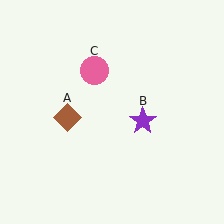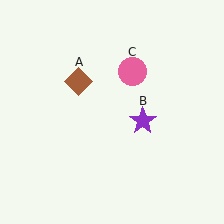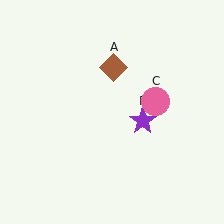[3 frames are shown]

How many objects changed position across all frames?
2 objects changed position: brown diamond (object A), pink circle (object C).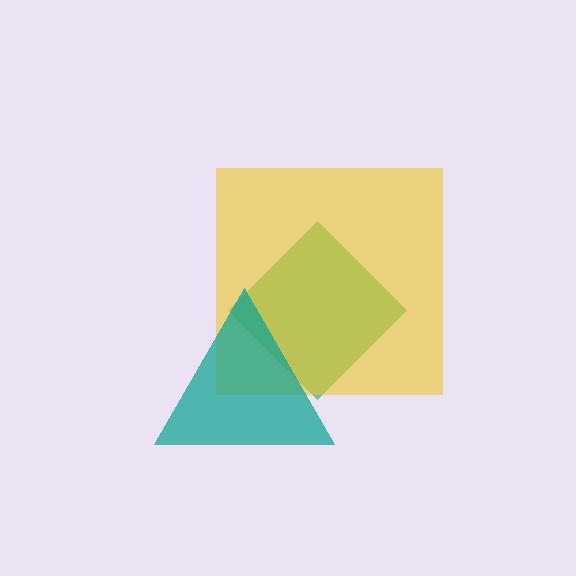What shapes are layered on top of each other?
The layered shapes are: a green diamond, a yellow square, a teal triangle.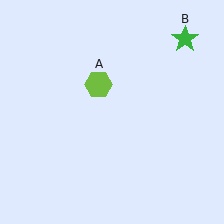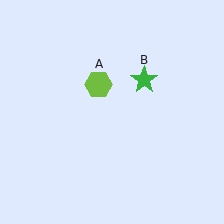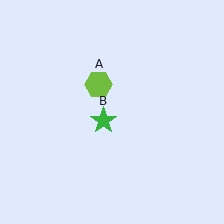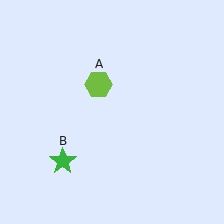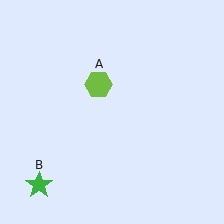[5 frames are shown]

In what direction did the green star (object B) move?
The green star (object B) moved down and to the left.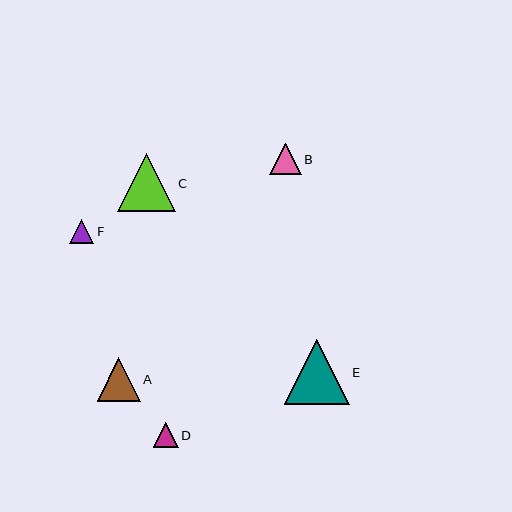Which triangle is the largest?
Triangle E is the largest with a size of approximately 65 pixels.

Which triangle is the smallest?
Triangle F is the smallest with a size of approximately 24 pixels.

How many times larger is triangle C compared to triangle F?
Triangle C is approximately 2.4 times the size of triangle F.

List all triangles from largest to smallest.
From largest to smallest: E, C, A, B, D, F.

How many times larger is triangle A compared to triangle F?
Triangle A is approximately 1.8 times the size of triangle F.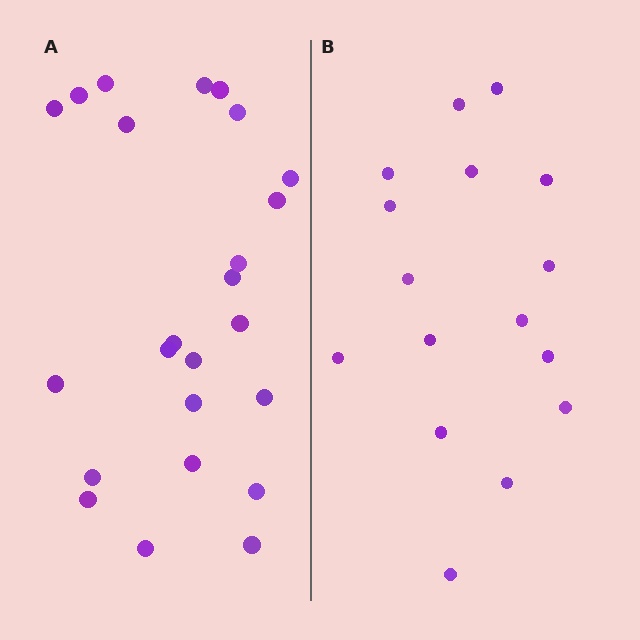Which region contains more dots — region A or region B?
Region A (the left region) has more dots.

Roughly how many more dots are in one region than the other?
Region A has roughly 8 or so more dots than region B.